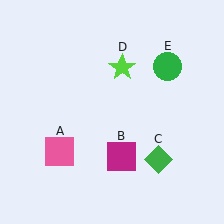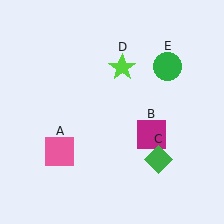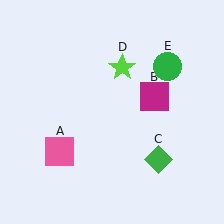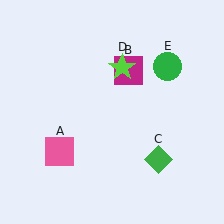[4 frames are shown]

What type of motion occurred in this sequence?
The magenta square (object B) rotated counterclockwise around the center of the scene.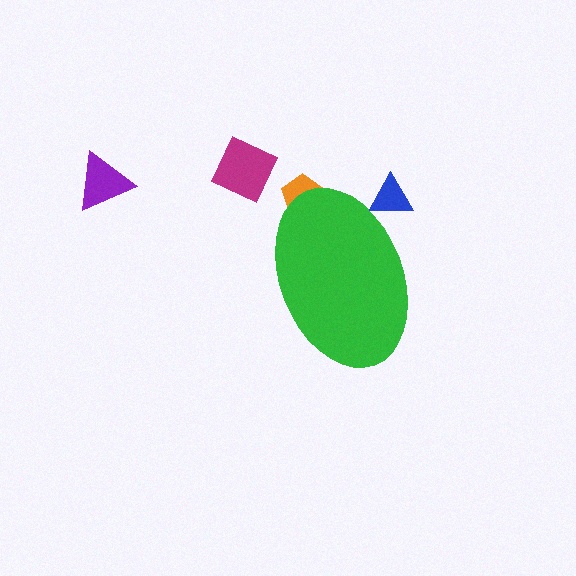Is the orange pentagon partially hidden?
Yes, the orange pentagon is partially hidden behind the green ellipse.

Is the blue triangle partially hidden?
Yes, the blue triangle is partially hidden behind the green ellipse.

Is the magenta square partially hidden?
No, the magenta square is fully visible.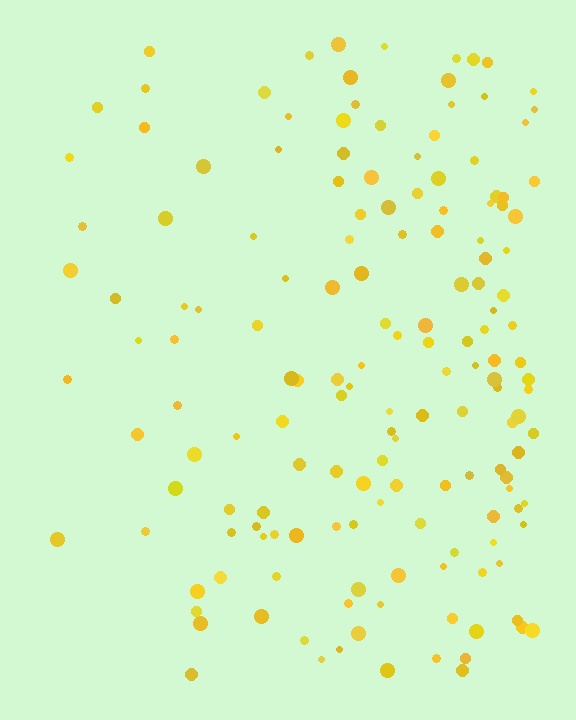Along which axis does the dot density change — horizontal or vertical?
Horizontal.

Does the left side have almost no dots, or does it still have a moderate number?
Still a moderate number, just noticeably fewer than the right.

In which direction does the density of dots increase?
From left to right, with the right side densest.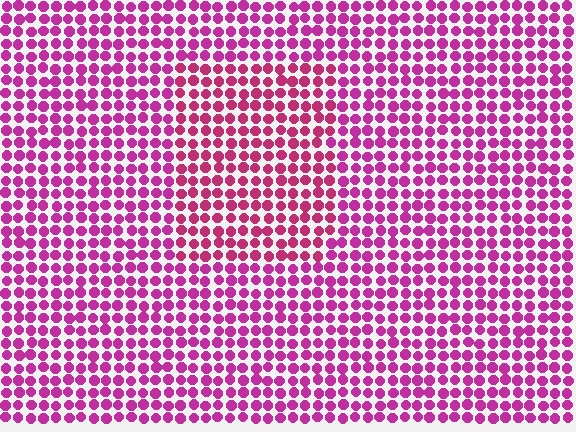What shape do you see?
I see a rectangle.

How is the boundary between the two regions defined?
The boundary is defined purely by a slight shift in hue (about 18 degrees). Spacing, size, and orientation are identical on both sides.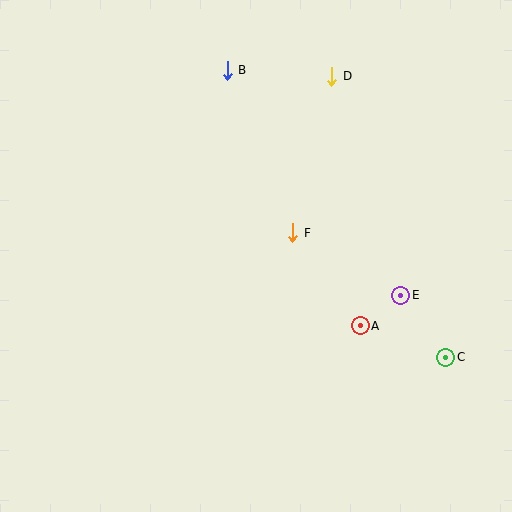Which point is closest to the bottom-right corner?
Point C is closest to the bottom-right corner.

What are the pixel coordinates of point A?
Point A is at (360, 326).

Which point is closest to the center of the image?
Point F at (292, 233) is closest to the center.